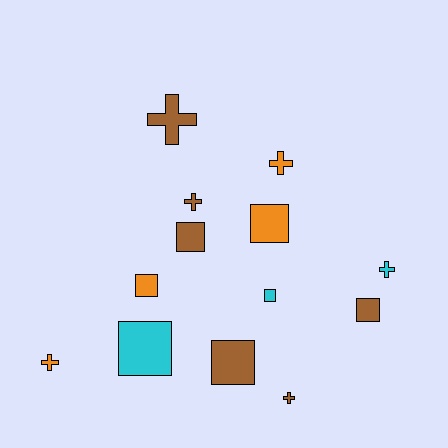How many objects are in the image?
There are 13 objects.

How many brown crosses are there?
There are 3 brown crosses.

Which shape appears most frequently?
Square, with 7 objects.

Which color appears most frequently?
Brown, with 6 objects.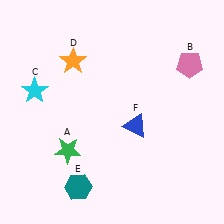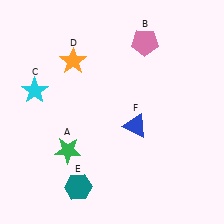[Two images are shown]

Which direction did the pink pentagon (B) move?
The pink pentagon (B) moved left.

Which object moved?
The pink pentagon (B) moved left.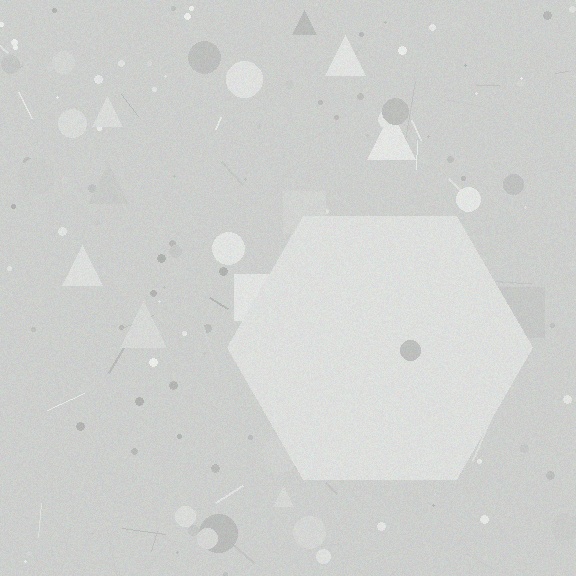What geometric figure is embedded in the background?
A hexagon is embedded in the background.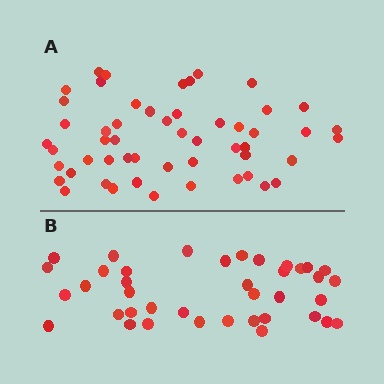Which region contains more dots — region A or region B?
Region A (the top region) has more dots.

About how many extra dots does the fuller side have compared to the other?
Region A has approximately 15 more dots than region B.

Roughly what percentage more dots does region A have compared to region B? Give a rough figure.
About 35% more.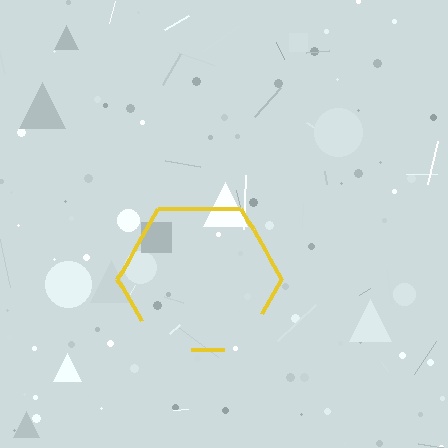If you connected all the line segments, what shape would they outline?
They would outline a hexagon.